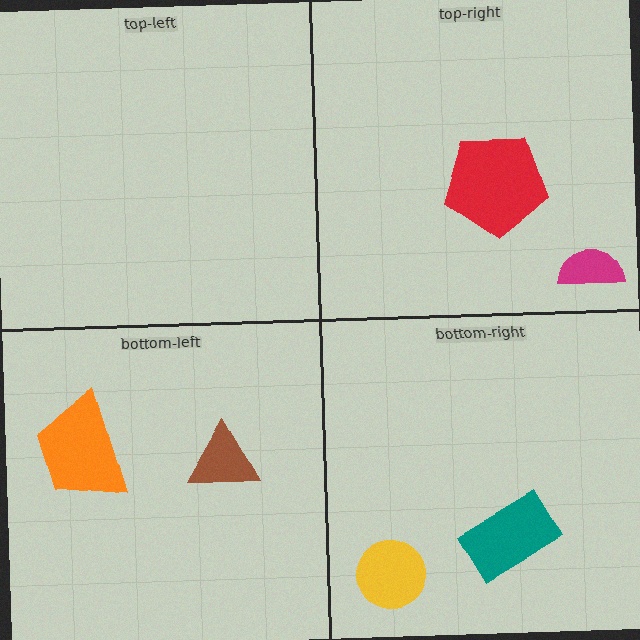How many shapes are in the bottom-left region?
2.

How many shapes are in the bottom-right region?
2.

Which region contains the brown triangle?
The bottom-left region.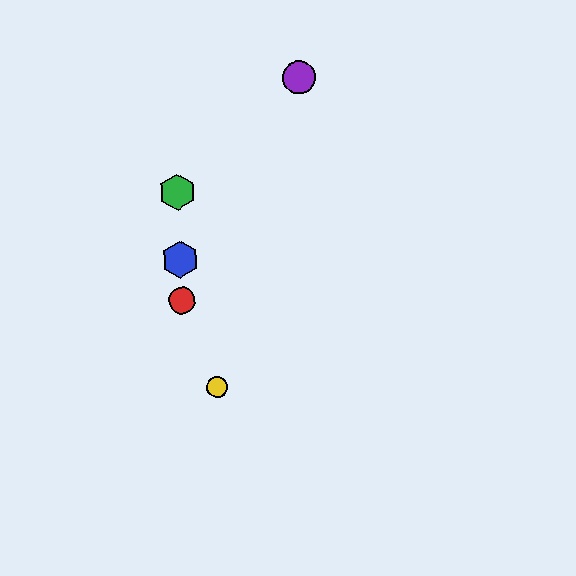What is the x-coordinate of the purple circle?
The purple circle is at x≈299.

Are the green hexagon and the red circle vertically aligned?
Yes, both are at x≈177.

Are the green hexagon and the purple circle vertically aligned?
No, the green hexagon is at x≈177 and the purple circle is at x≈299.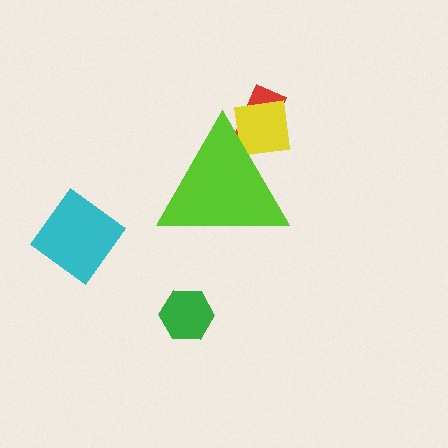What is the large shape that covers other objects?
A lime triangle.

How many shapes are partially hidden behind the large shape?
2 shapes are partially hidden.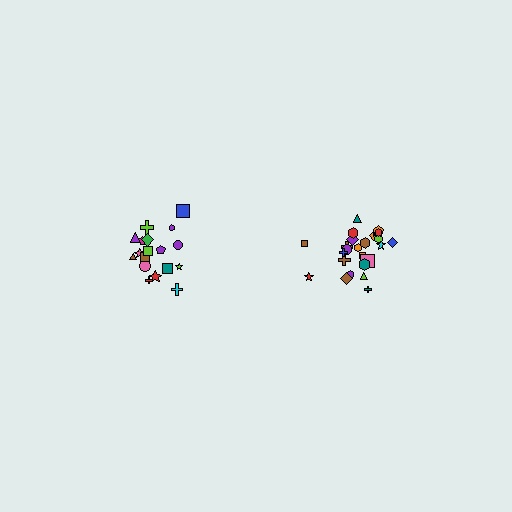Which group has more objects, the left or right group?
The right group.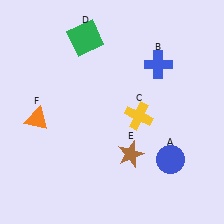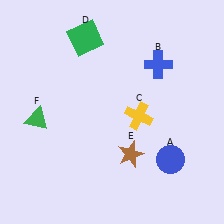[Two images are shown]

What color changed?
The triangle (F) changed from orange in Image 1 to green in Image 2.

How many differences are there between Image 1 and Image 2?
There is 1 difference between the two images.